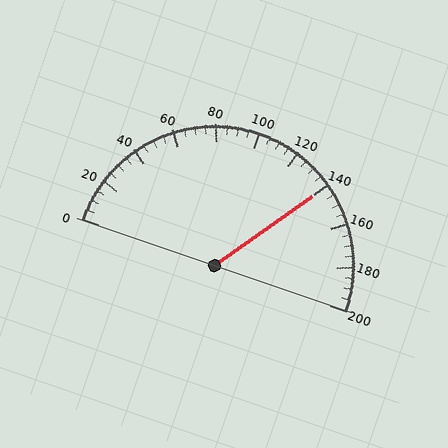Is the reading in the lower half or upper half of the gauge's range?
The reading is in the upper half of the range (0 to 200).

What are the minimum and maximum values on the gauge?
The gauge ranges from 0 to 200.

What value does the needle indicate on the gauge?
The needle indicates approximately 140.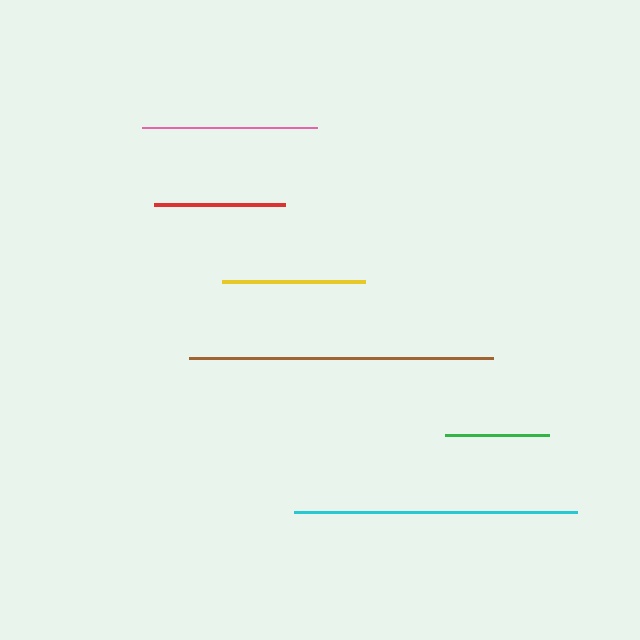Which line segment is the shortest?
The green line is the shortest at approximately 104 pixels.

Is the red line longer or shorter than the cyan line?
The cyan line is longer than the red line.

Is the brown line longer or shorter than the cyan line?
The brown line is longer than the cyan line.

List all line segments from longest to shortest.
From longest to shortest: brown, cyan, pink, yellow, red, green.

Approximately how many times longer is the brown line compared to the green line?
The brown line is approximately 2.9 times the length of the green line.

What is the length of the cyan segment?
The cyan segment is approximately 283 pixels long.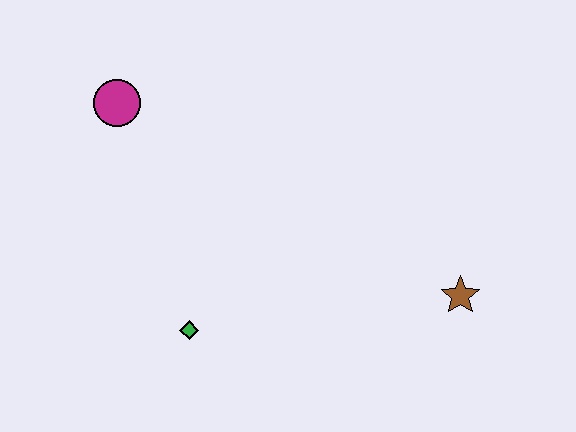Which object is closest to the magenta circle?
The green diamond is closest to the magenta circle.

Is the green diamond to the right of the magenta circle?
Yes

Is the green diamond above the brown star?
No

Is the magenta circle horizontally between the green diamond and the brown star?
No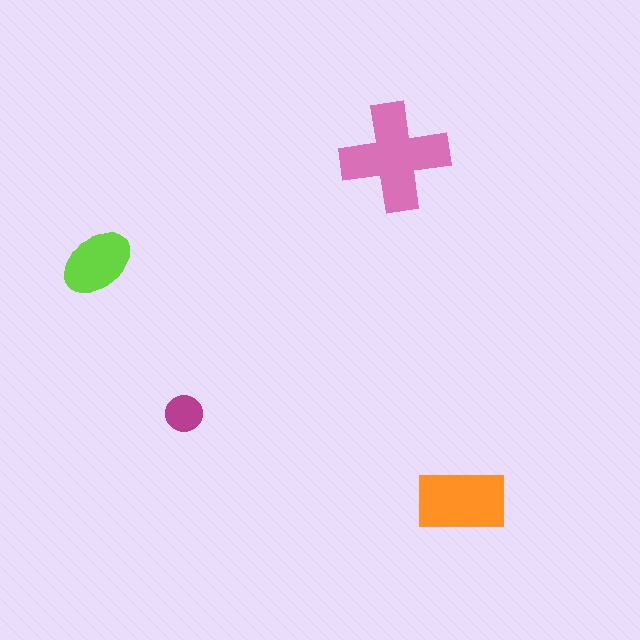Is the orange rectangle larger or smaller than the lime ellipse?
Larger.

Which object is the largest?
The pink cross.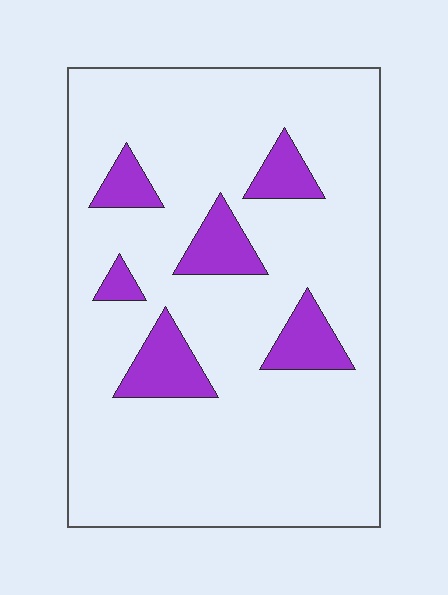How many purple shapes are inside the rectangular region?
6.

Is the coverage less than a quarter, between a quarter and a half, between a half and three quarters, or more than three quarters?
Less than a quarter.